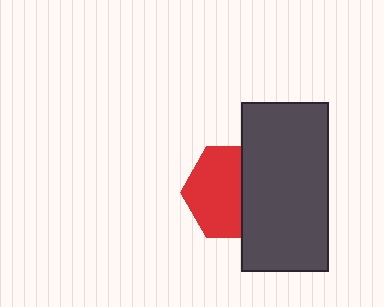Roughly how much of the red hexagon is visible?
About half of it is visible (roughly 61%).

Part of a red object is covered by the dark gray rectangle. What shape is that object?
It is a hexagon.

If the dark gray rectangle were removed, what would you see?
You would see the complete red hexagon.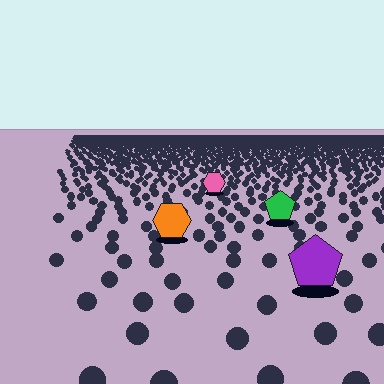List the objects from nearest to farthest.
From nearest to farthest: the purple pentagon, the orange hexagon, the green pentagon, the pink hexagon.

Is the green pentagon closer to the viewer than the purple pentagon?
No. The purple pentagon is closer — you can tell from the texture gradient: the ground texture is coarser near it.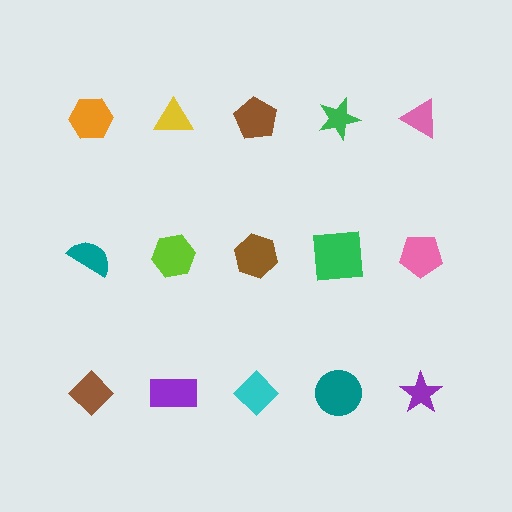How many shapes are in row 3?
5 shapes.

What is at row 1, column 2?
A yellow triangle.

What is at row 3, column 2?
A purple rectangle.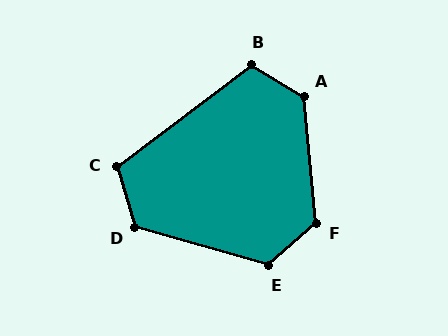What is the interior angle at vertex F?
Approximately 126 degrees (obtuse).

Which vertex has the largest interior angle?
A, at approximately 127 degrees.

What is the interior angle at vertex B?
Approximately 111 degrees (obtuse).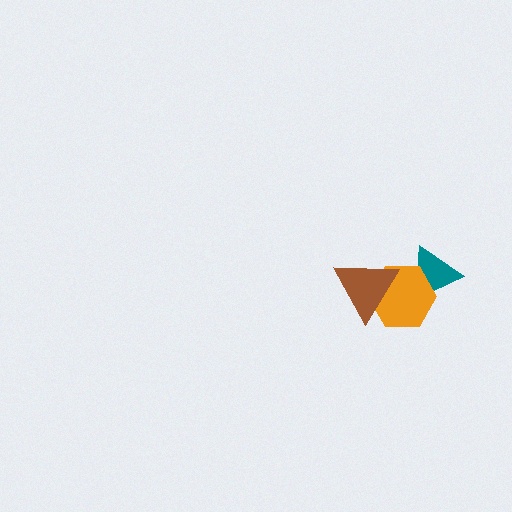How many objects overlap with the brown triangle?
1 object overlaps with the brown triangle.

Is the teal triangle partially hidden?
Yes, it is partially covered by another shape.